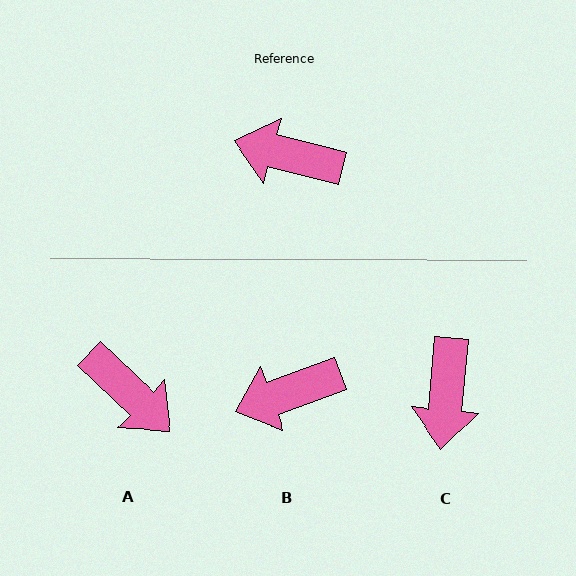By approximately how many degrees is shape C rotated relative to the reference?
Approximately 100 degrees counter-clockwise.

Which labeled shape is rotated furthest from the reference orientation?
A, about 151 degrees away.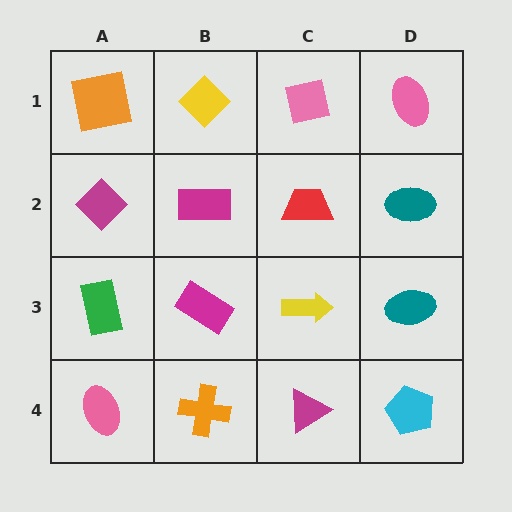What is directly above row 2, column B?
A yellow diamond.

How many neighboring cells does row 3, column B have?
4.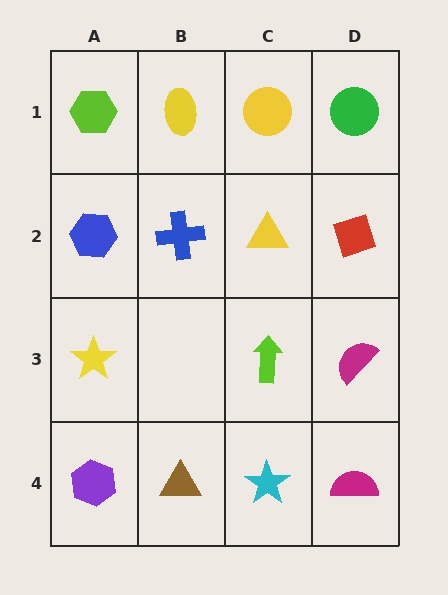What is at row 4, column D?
A magenta semicircle.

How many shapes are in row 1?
4 shapes.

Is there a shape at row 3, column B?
No, that cell is empty.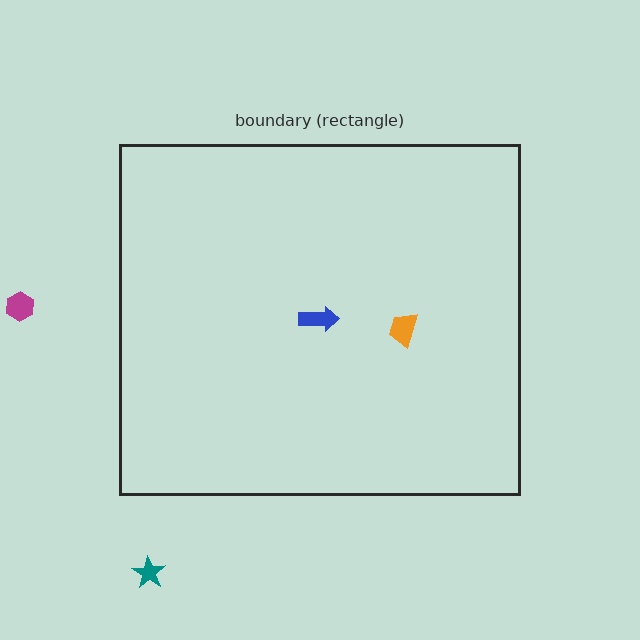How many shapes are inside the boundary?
2 inside, 2 outside.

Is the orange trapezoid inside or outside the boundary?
Inside.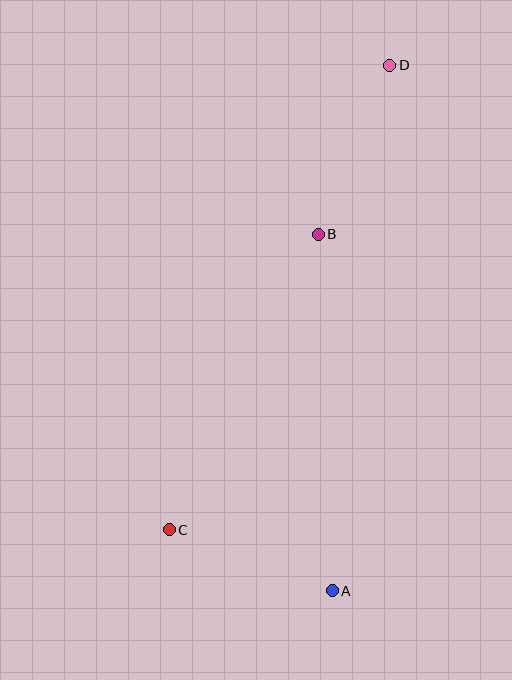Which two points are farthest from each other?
Points A and D are farthest from each other.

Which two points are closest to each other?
Points A and C are closest to each other.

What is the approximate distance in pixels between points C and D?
The distance between C and D is approximately 514 pixels.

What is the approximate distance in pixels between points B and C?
The distance between B and C is approximately 331 pixels.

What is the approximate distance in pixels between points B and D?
The distance between B and D is approximately 184 pixels.